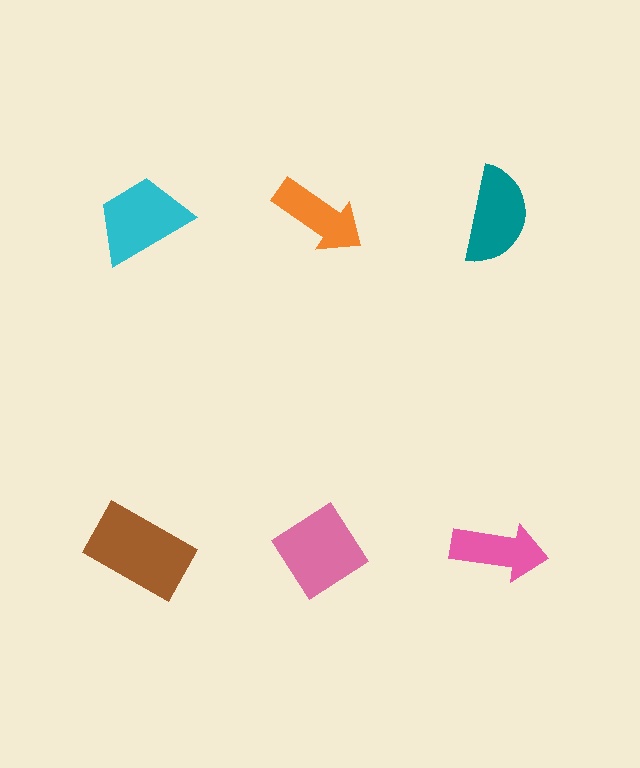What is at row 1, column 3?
A teal semicircle.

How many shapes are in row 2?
3 shapes.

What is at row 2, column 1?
A brown rectangle.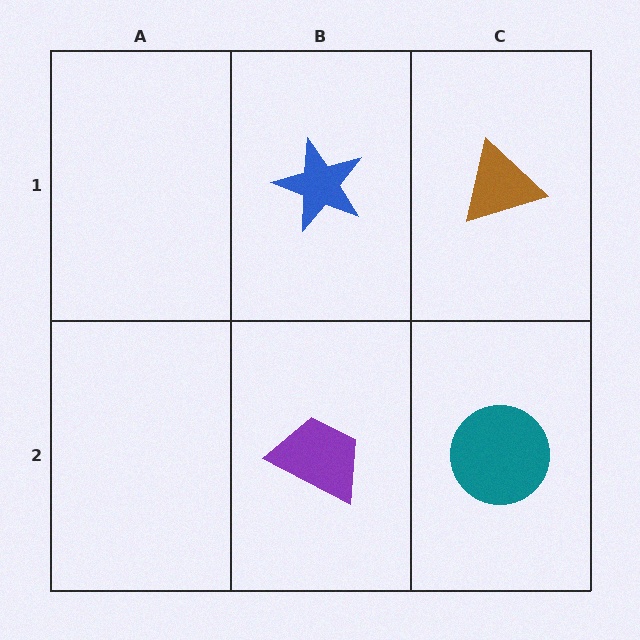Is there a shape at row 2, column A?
No, that cell is empty.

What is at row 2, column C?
A teal circle.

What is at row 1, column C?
A brown triangle.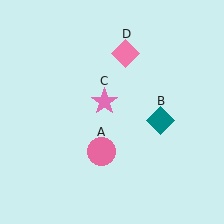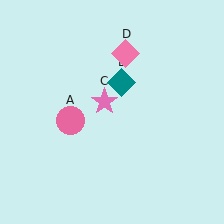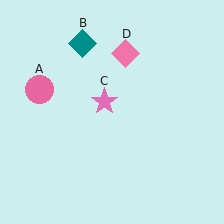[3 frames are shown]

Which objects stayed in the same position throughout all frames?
Pink star (object C) and pink diamond (object D) remained stationary.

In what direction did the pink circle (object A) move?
The pink circle (object A) moved up and to the left.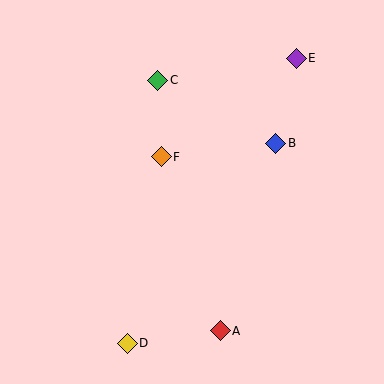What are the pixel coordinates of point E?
Point E is at (296, 58).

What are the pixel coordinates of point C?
Point C is at (158, 80).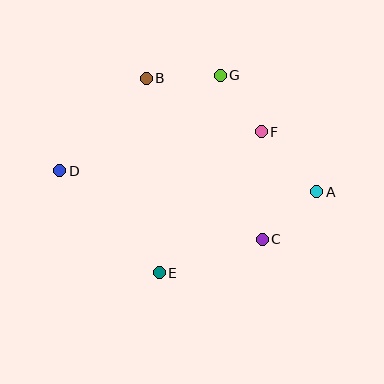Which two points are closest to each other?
Points F and G are closest to each other.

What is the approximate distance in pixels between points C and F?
The distance between C and F is approximately 107 pixels.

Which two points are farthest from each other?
Points A and D are farthest from each other.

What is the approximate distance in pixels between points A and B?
The distance between A and B is approximately 205 pixels.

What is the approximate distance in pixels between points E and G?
The distance between E and G is approximately 207 pixels.